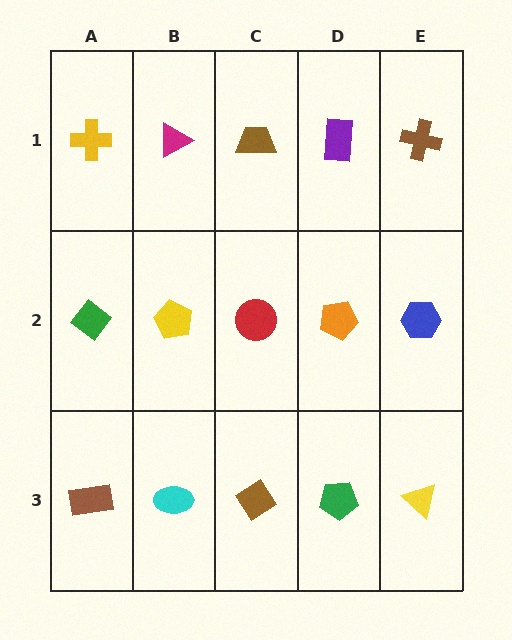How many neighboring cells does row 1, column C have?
3.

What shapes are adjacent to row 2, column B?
A magenta triangle (row 1, column B), a cyan ellipse (row 3, column B), a green diamond (row 2, column A), a red circle (row 2, column C).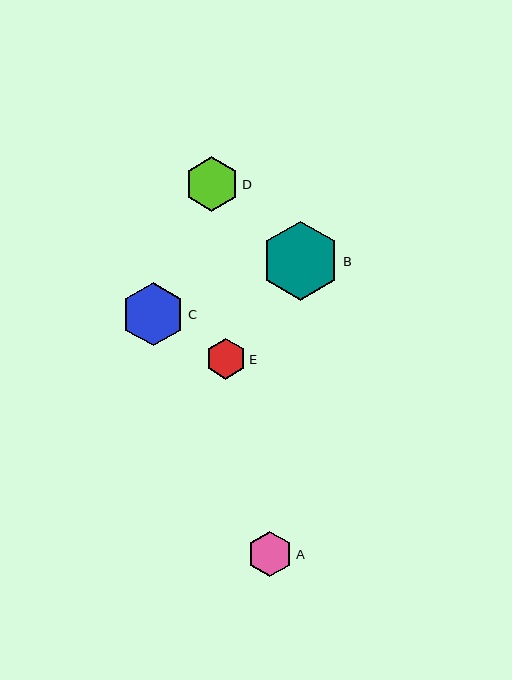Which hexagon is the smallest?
Hexagon E is the smallest with a size of approximately 41 pixels.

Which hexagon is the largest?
Hexagon B is the largest with a size of approximately 79 pixels.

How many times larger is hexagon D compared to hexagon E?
Hexagon D is approximately 1.3 times the size of hexagon E.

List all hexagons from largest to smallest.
From largest to smallest: B, C, D, A, E.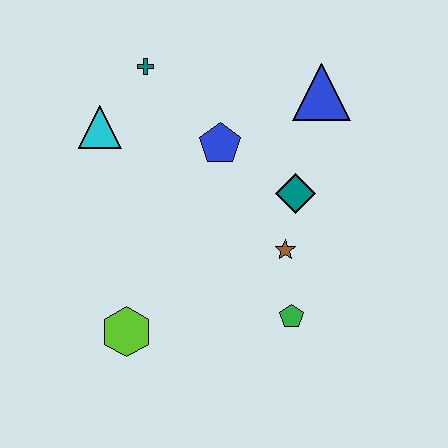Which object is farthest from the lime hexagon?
The blue triangle is farthest from the lime hexagon.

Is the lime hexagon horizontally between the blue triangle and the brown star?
No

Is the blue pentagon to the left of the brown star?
Yes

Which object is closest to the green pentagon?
The brown star is closest to the green pentagon.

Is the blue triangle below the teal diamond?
No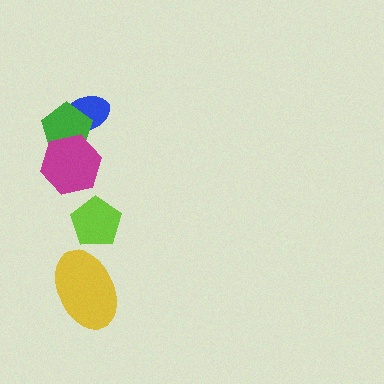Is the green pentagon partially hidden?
Yes, it is partially covered by another shape.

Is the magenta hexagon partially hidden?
No, no other shape covers it.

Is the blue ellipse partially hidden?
Yes, it is partially covered by another shape.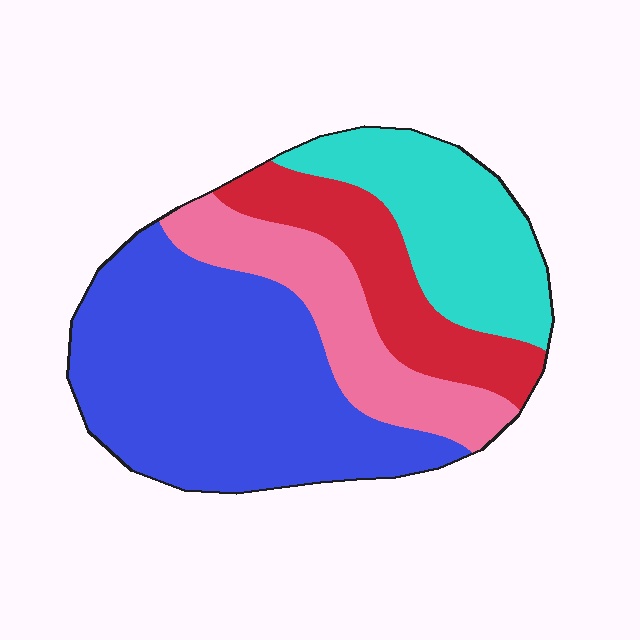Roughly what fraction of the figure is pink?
Pink takes up between a sixth and a third of the figure.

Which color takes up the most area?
Blue, at roughly 45%.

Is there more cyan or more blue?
Blue.